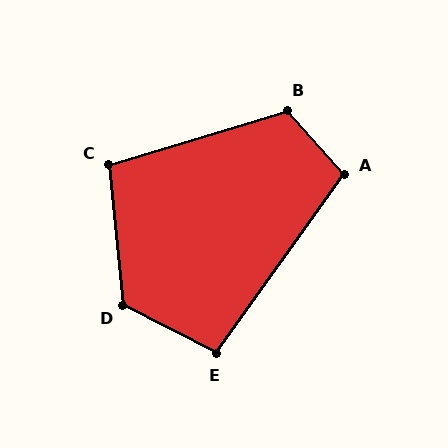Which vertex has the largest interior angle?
D, at approximately 123 degrees.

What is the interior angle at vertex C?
Approximately 101 degrees (obtuse).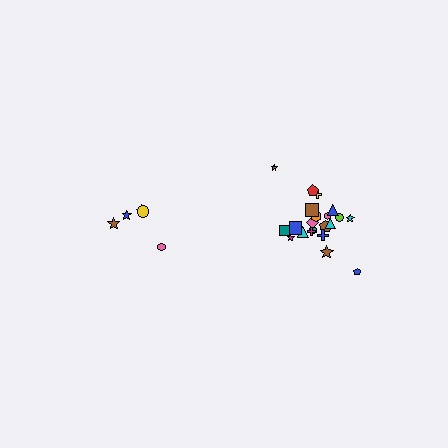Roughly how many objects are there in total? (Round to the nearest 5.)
Roughly 25 objects in total.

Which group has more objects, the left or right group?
The right group.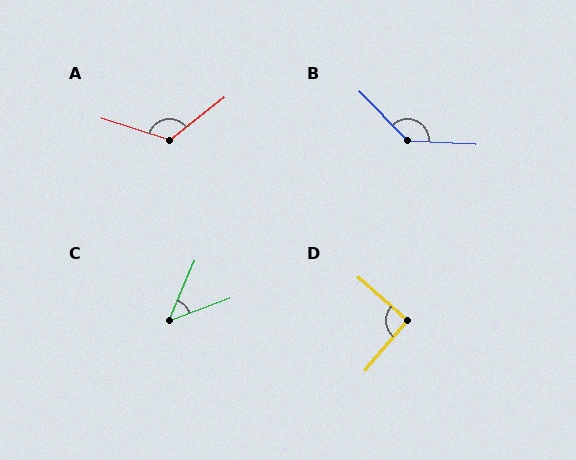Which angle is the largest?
B, at approximately 138 degrees.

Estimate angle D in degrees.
Approximately 91 degrees.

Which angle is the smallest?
C, at approximately 47 degrees.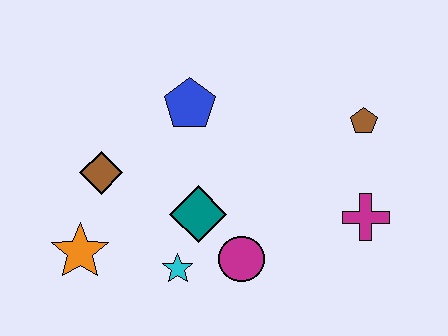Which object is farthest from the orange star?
The brown pentagon is farthest from the orange star.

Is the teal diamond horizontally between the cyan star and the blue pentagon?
No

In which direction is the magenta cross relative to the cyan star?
The magenta cross is to the right of the cyan star.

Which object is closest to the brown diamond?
The orange star is closest to the brown diamond.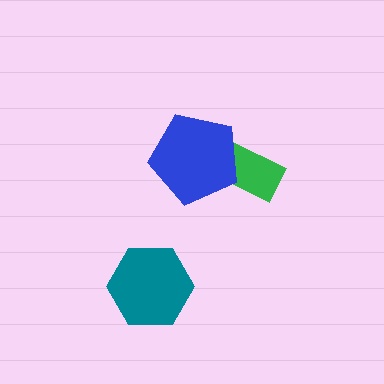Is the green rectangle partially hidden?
Yes, it is partially covered by another shape.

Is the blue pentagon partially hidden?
No, no other shape covers it.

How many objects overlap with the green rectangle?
1 object overlaps with the green rectangle.